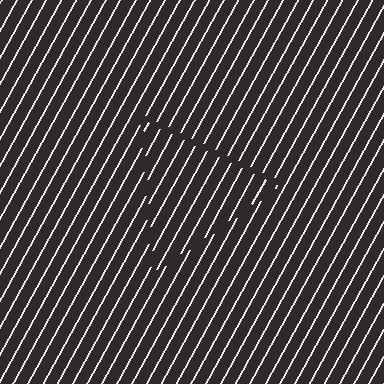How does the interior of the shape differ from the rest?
The interior of the shape contains the same grating, shifted by half a period — the contour is defined by the phase discontinuity where line-ends from the inner and outer gratings abut.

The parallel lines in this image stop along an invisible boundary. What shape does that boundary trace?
An illusory triangle. The interior of the shape contains the same grating, shifted by half a period — the contour is defined by the phase discontinuity where line-ends from the inner and outer gratings abut.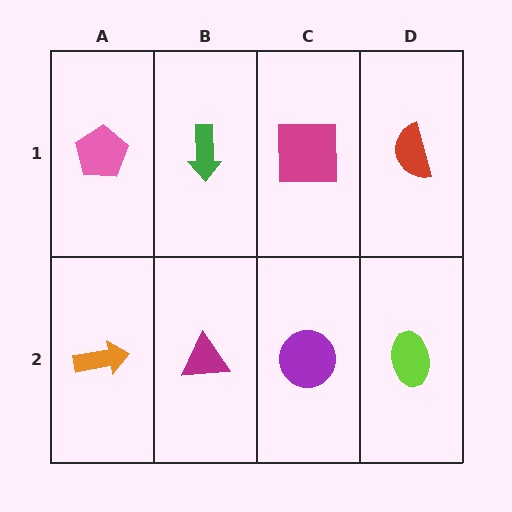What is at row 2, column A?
An orange arrow.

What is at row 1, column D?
A red semicircle.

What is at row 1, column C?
A magenta square.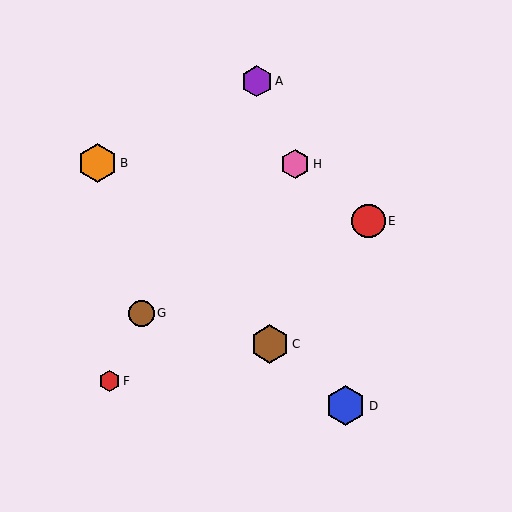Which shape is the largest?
The blue hexagon (labeled D) is the largest.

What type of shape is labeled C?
Shape C is a brown hexagon.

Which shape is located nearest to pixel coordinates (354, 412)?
The blue hexagon (labeled D) at (346, 406) is nearest to that location.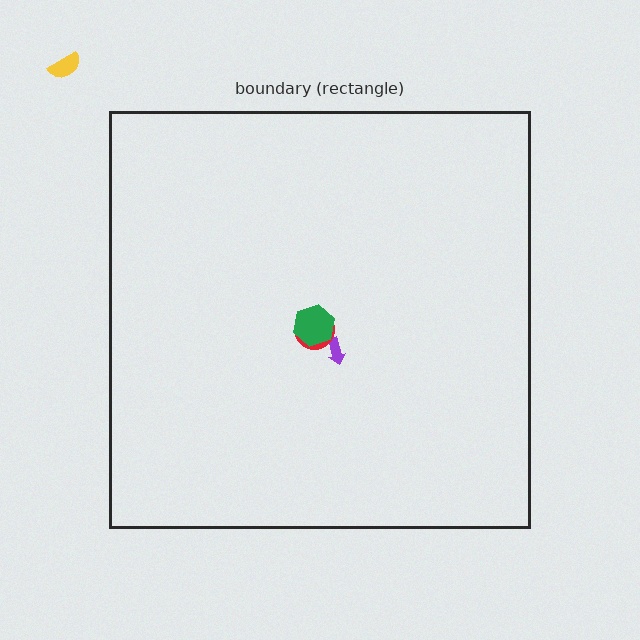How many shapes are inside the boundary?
3 inside, 1 outside.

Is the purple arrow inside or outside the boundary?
Inside.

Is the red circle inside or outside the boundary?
Inside.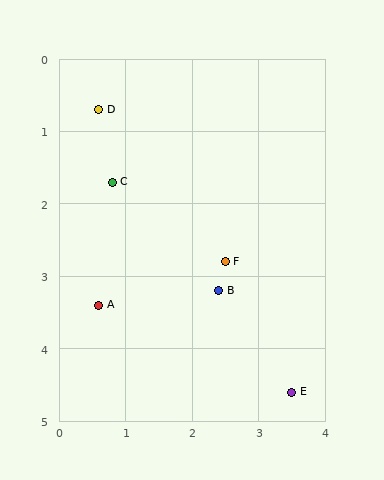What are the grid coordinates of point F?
Point F is at approximately (2.5, 2.8).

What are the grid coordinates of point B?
Point B is at approximately (2.4, 3.2).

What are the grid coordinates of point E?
Point E is at approximately (3.5, 4.6).